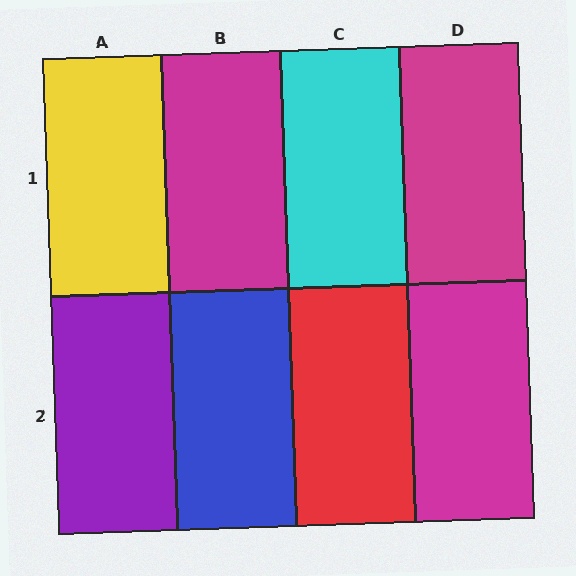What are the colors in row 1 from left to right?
Yellow, magenta, cyan, magenta.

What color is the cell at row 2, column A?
Purple.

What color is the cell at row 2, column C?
Red.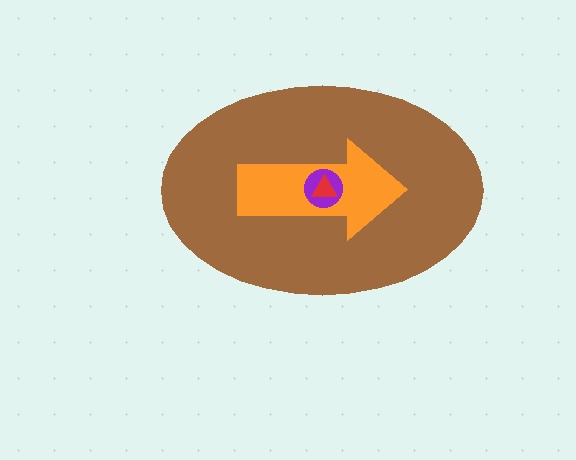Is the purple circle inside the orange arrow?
Yes.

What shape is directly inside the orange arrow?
The purple circle.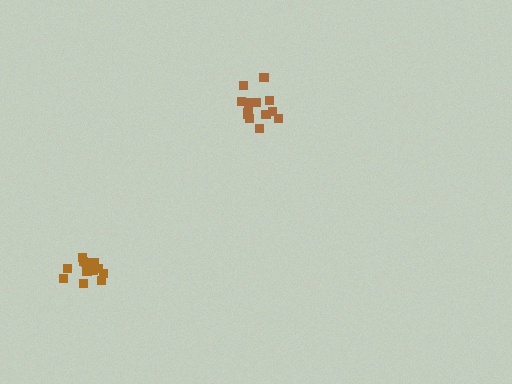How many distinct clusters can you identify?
There are 2 distinct clusters.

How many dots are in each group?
Group 1: 13 dots, Group 2: 13 dots (26 total).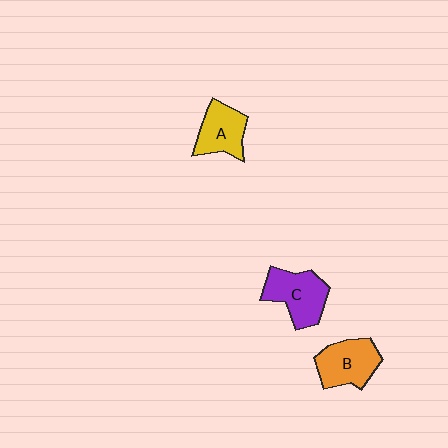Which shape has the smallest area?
Shape A (yellow).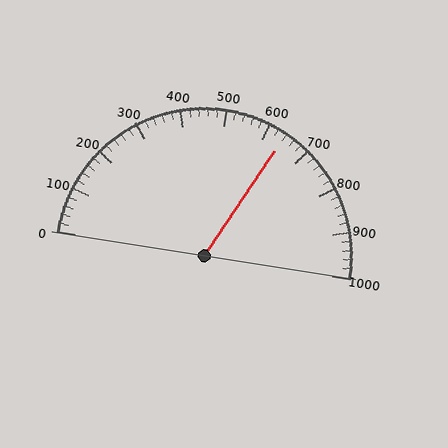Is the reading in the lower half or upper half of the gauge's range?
The reading is in the upper half of the range (0 to 1000).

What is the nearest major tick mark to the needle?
The nearest major tick mark is 600.